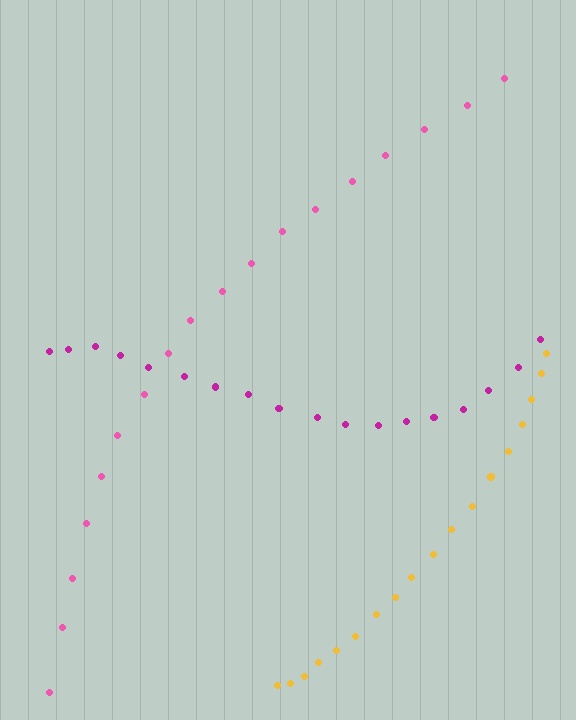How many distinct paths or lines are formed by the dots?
There are 3 distinct paths.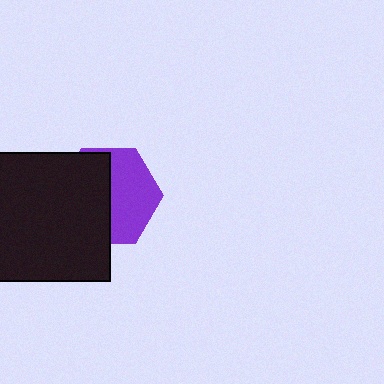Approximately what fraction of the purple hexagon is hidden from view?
Roughly 52% of the purple hexagon is hidden behind the black rectangle.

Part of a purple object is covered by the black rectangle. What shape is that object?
It is a hexagon.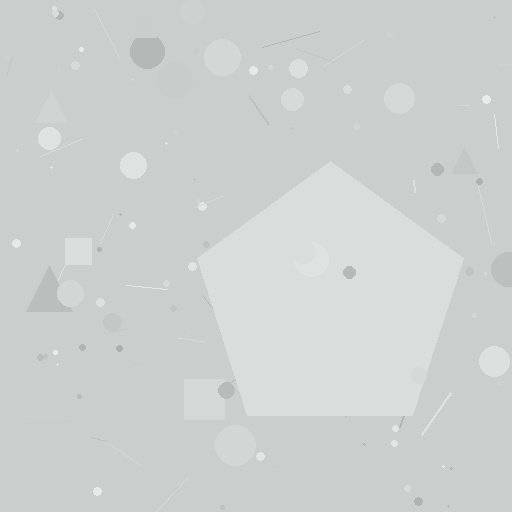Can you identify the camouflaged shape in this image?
The camouflaged shape is a pentagon.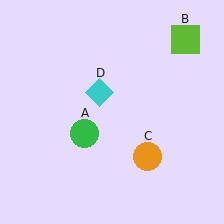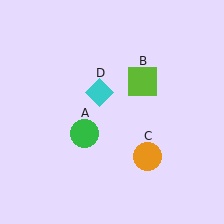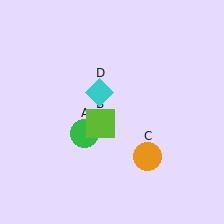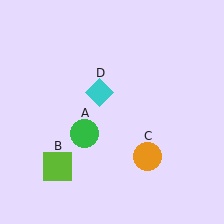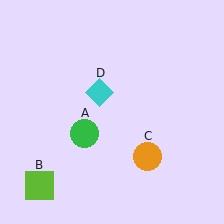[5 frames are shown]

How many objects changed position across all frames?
1 object changed position: lime square (object B).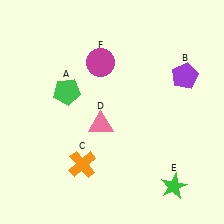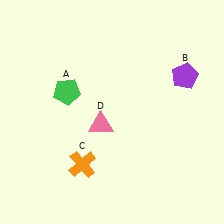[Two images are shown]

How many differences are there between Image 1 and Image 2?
There are 2 differences between the two images.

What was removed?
The green star (E), the magenta circle (F) were removed in Image 2.